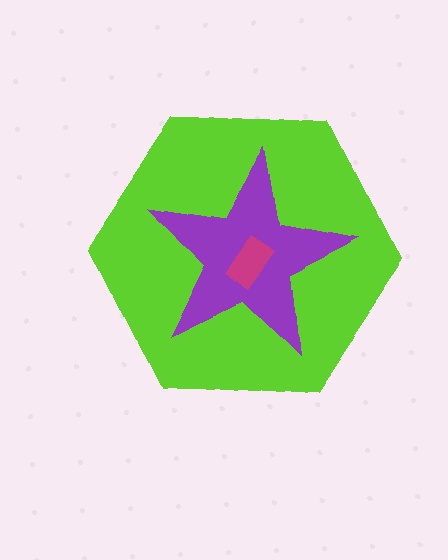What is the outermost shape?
The lime hexagon.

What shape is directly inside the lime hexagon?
The purple star.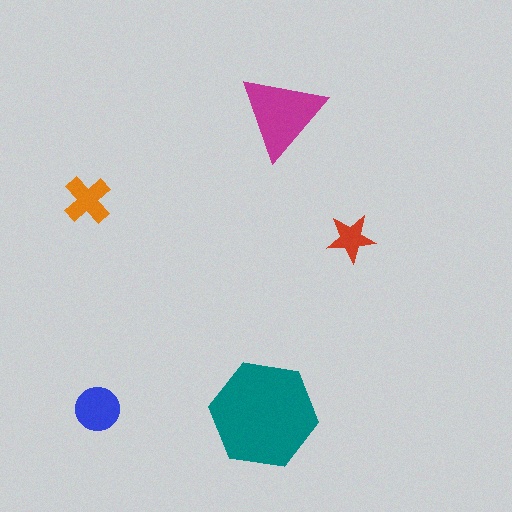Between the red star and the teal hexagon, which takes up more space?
The teal hexagon.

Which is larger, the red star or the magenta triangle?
The magenta triangle.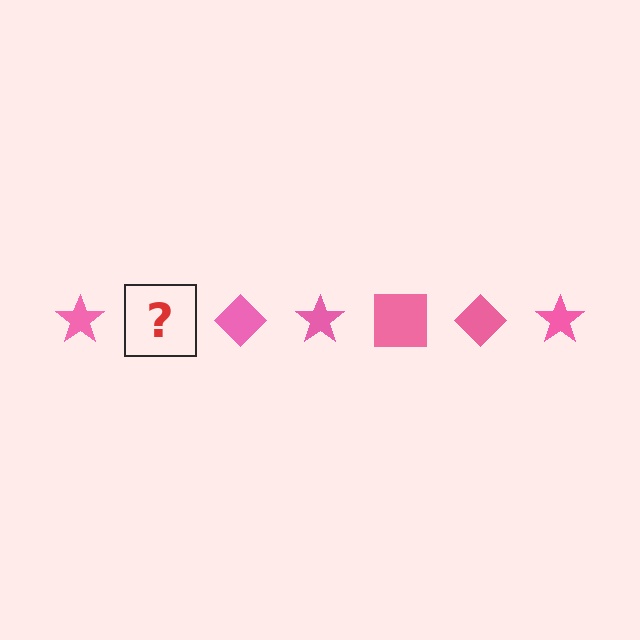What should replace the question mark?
The question mark should be replaced with a pink square.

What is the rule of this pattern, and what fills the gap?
The rule is that the pattern cycles through star, square, diamond shapes in pink. The gap should be filled with a pink square.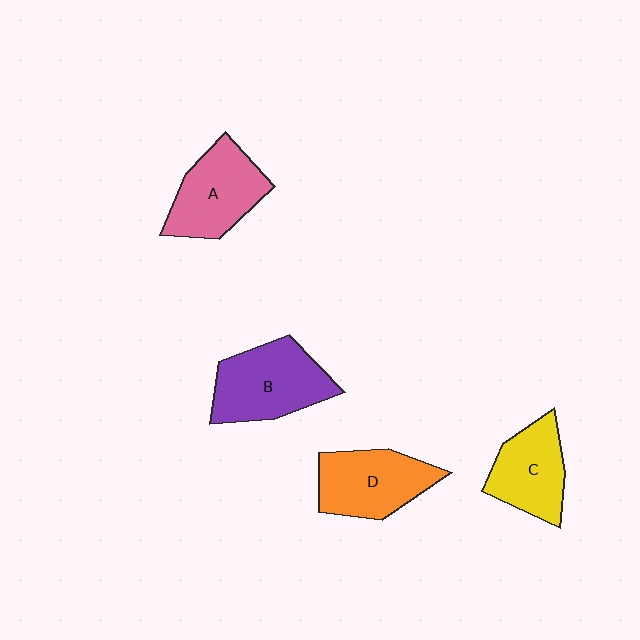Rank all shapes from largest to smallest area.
From largest to smallest: B (purple), D (orange), A (pink), C (yellow).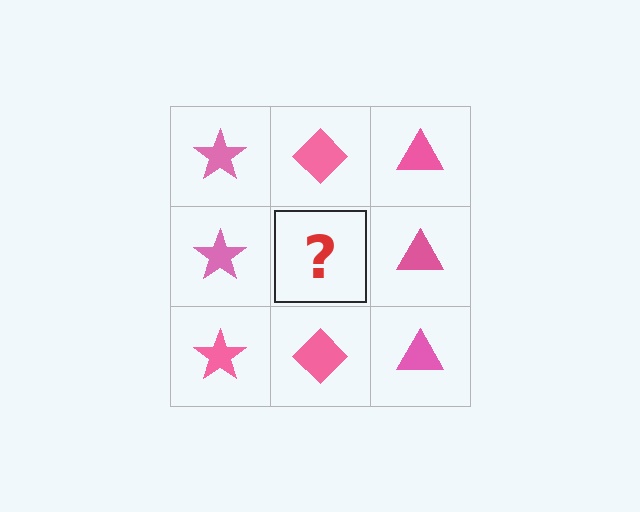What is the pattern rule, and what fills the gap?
The rule is that each column has a consistent shape. The gap should be filled with a pink diamond.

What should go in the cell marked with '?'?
The missing cell should contain a pink diamond.